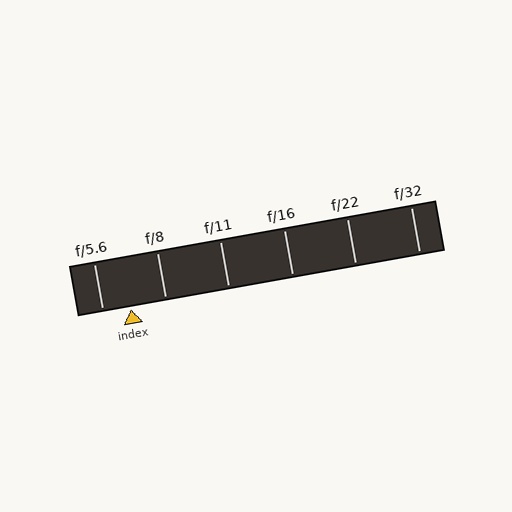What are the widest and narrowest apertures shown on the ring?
The widest aperture shown is f/5.6 and the narrowest is f/32.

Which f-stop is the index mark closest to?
The index mark is closest to f/5.6.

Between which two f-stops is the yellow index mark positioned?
The index mark is between f/5.6 and f/8.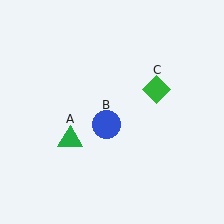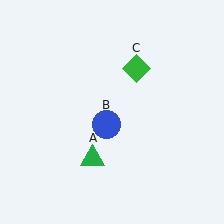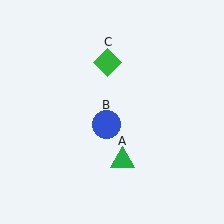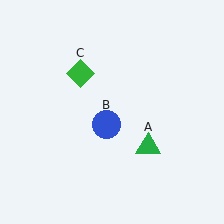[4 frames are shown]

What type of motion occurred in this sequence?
The green triangle (object A), green diamond (object C) rotated counterclockwise around the center of the scene.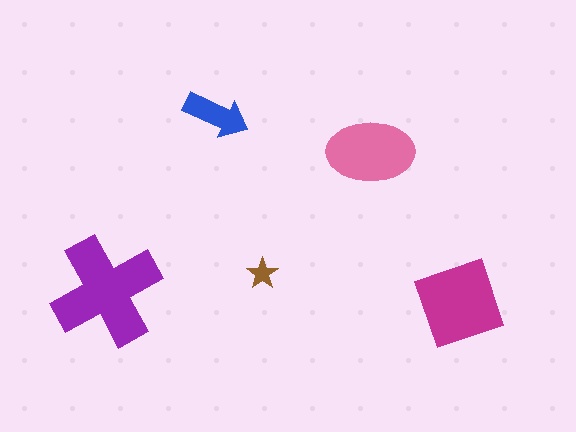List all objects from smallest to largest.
The brown star, the blue arrow, the pink ellipse, the magenta square, the purple cross.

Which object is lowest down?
The magenta square is bottommost.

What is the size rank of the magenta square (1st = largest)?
2nd.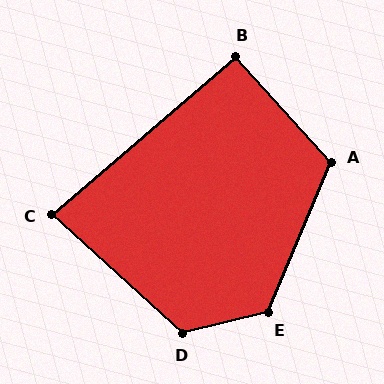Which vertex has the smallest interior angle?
C, at approximately 83 degrees.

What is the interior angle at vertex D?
Approximately 123 degrees (obtuse).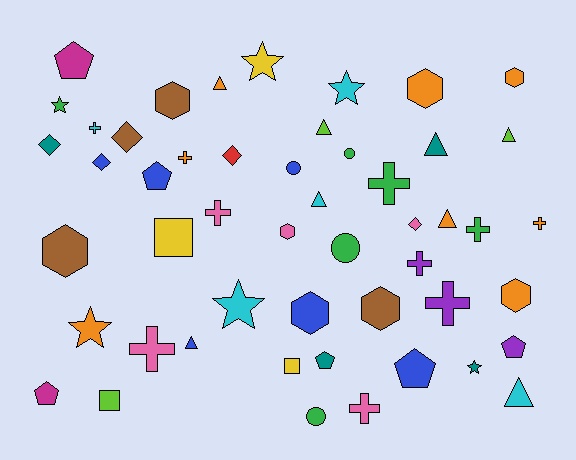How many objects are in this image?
There are 50 objects.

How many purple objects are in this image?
There are 3 purple objects.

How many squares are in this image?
There are 3 squares.